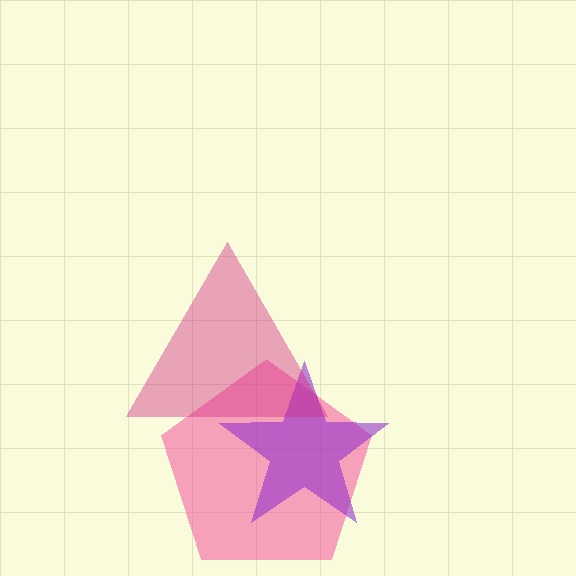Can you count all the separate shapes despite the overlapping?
Yes, there are 3 separate shapes.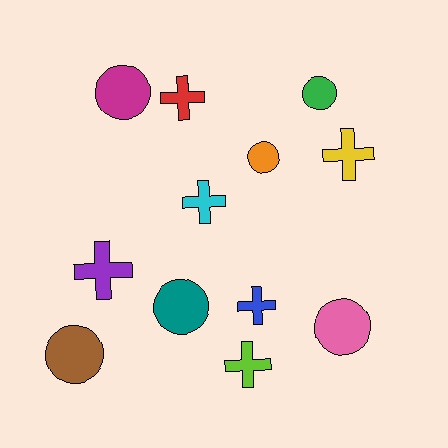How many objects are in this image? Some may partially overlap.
There are 12 objects.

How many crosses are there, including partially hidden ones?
There are 6 crosses.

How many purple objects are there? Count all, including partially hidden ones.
There is 1 purple object.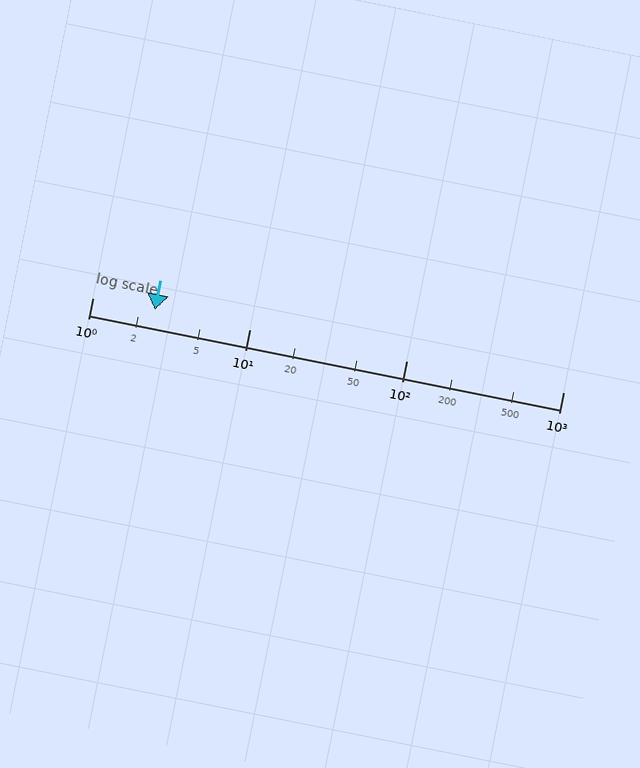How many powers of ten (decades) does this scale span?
The scale spans 3 decades, from 1 to 1000.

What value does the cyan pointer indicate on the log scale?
The pointer indicates approximately 2.5.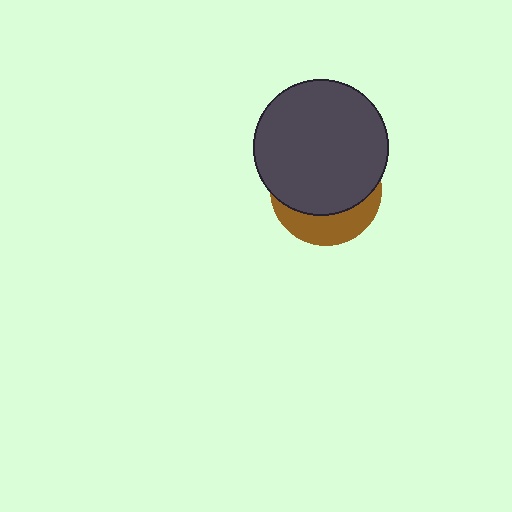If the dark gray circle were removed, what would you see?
You would see the complete brown circle.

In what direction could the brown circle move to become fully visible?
The brown circle could move down. That would shift it out from behind the dark gray circle entirely.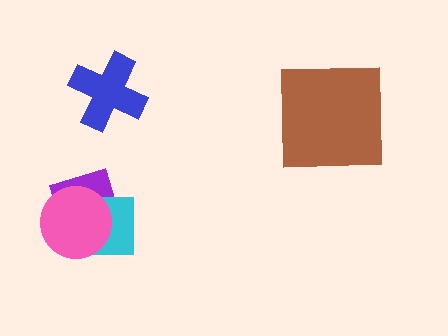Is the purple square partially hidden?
Yes, it is partially covered by another shape.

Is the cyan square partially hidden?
Yes, it is partially covered by another shape.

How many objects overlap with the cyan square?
2 objects overlap with the cyan square.